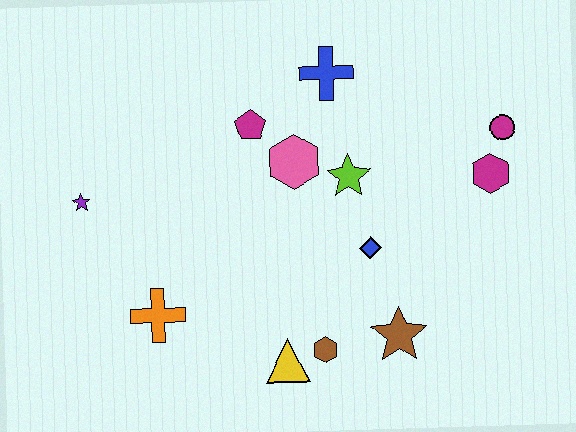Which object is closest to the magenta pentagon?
The pink hexagon is closest to the magenta pentagon.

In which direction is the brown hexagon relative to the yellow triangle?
The brown hexagon is to the right of the yellow triangle.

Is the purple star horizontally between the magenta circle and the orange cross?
No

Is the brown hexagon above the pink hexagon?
No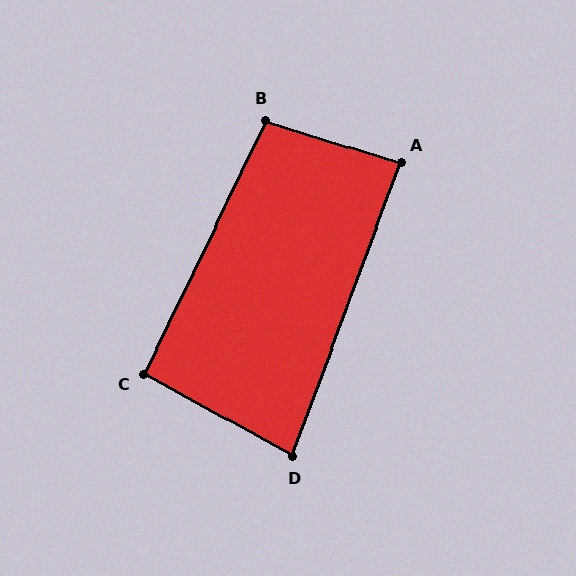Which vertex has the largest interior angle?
B, at approximately 99 degrees.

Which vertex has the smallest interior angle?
D, at approximately 81 degrees.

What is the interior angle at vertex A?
Approximately 87 degrees (approximately right).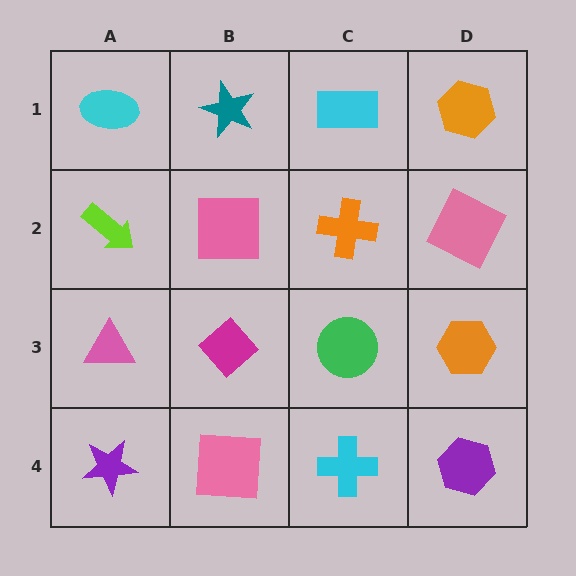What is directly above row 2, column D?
An orange hexagon.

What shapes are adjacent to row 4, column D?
An orange hexagon (row 3, column D), a cyan cross (row 4, column C).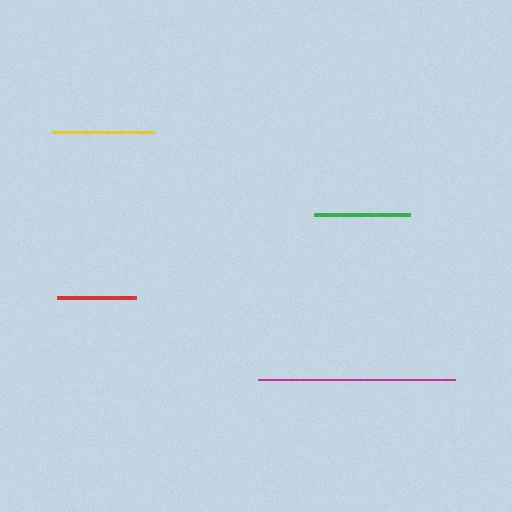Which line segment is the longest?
The magenta line is the longest at approximately 197 pixels.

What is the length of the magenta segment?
The magenta segment is approximately 197 pixels long.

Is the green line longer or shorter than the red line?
The green line is longer than the red line.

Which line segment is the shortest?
The red line is the shortest at approximately 79 pixels.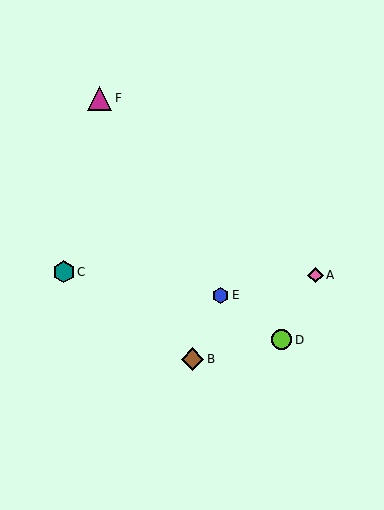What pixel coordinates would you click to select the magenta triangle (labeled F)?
Click at (100, 99) to select the magenta triangle F.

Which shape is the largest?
The magenta triangle (labeled F) is the largest.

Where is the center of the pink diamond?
The center of the pink diamond is at (315, 275).